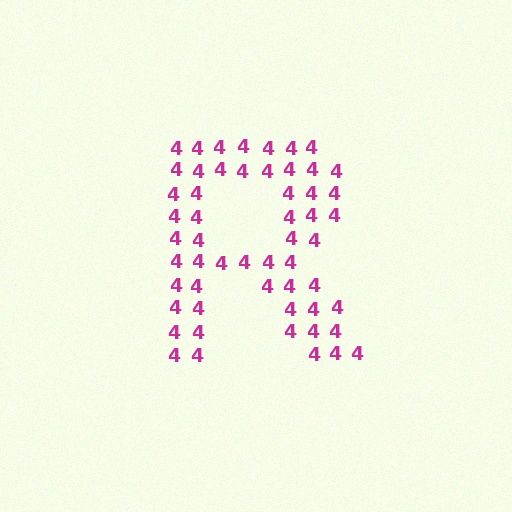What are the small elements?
The small elements are digit 4's.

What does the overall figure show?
The overall figure shows the letter R.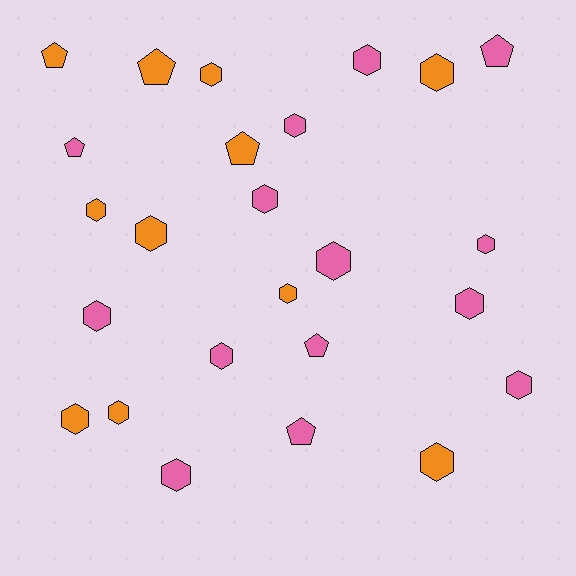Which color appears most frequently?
Pink, with 14 objects.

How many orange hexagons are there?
There are 8 orange hexagons.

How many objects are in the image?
There are 25 objects.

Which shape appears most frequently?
Hexagon, with 18 objects.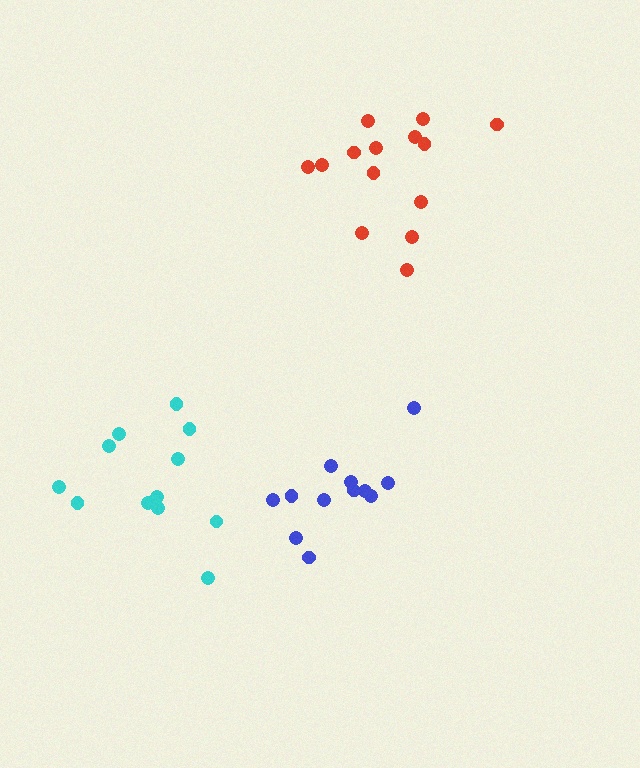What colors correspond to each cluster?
The clusters are colored: blue, cyan, red.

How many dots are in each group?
Group 1: 12 dots, Group 2: 12 dots, Group 3: 14 dots (38 total).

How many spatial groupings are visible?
There are 3 spatial groupings.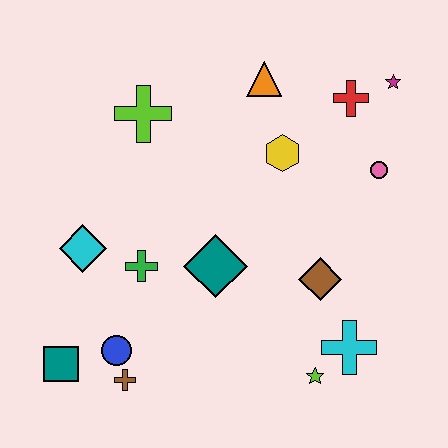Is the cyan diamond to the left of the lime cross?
Yes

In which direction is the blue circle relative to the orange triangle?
The blue circle is below the orange triangle.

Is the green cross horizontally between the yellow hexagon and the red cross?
No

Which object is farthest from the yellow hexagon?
The teal square is farthest from the yellow hexagon.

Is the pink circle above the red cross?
No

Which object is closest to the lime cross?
The orange triangle is closest to the lime cross.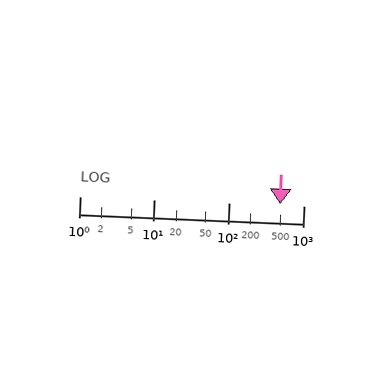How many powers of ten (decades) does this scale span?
The scale spans 3 decades, from 1 to 1000.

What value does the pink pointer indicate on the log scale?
The pointer indicates approximately 480.